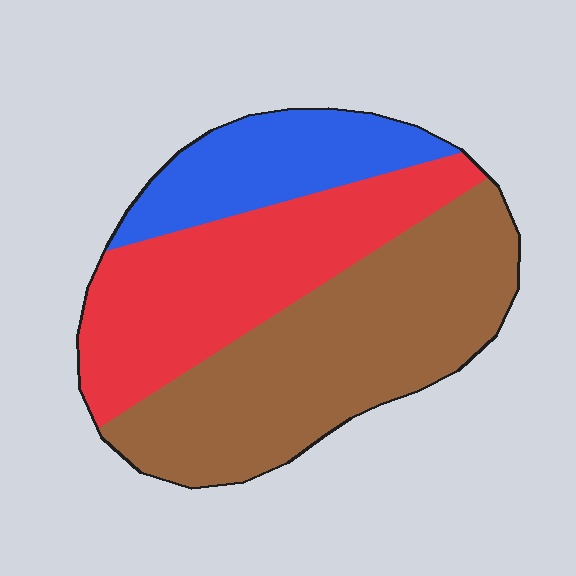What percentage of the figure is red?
Red covers 35% of the figure.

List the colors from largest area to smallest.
From largest to smallest: brown, red, blue.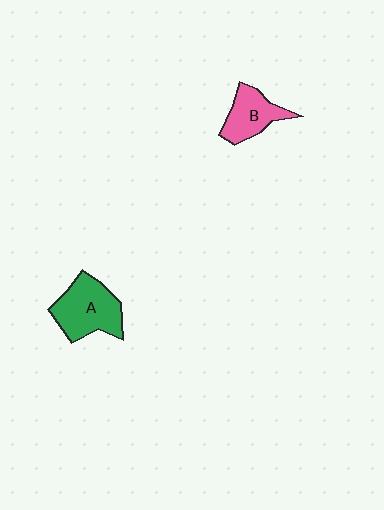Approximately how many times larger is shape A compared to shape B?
Approximately 1.4 times.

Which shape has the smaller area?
Shape B (pink).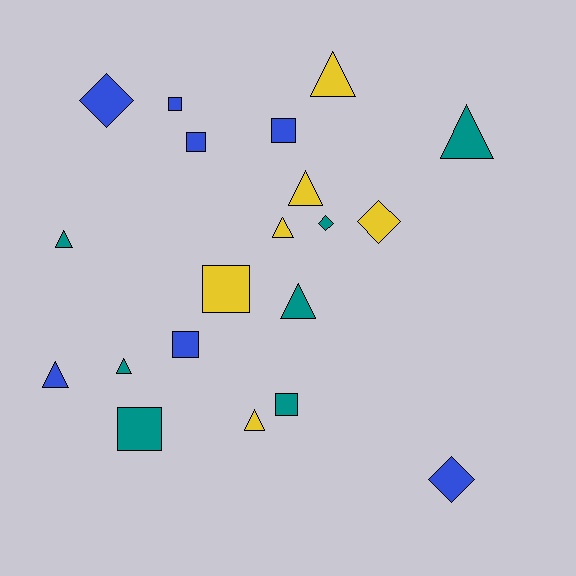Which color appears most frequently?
Teal, with 7 objects.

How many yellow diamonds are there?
There is 1 yellow diamond.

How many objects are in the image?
There are 20 objects.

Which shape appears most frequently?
Triangle, with 9 objects.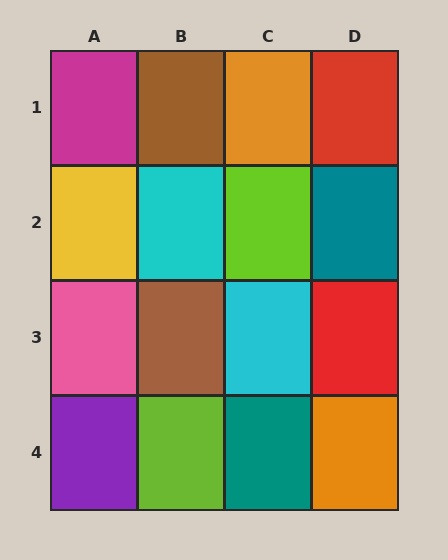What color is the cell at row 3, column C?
Cyan.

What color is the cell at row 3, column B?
Brown.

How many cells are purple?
1 cell is purple.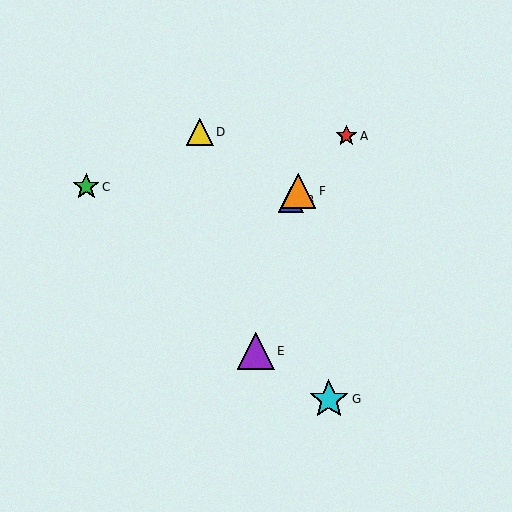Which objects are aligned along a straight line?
Objects A, B, F are aligned along a straight line.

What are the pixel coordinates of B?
Object B is at (291, 200).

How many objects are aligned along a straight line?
3 objects (A, B, F) are aligned along a straight line.